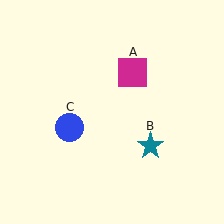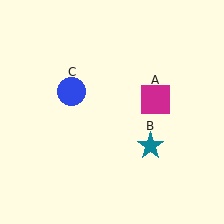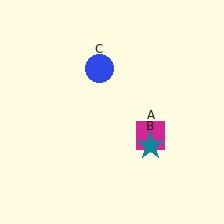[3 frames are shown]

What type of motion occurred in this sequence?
The magenta square (object A), blue circle (object C) rotated clockwise around the center of the scene.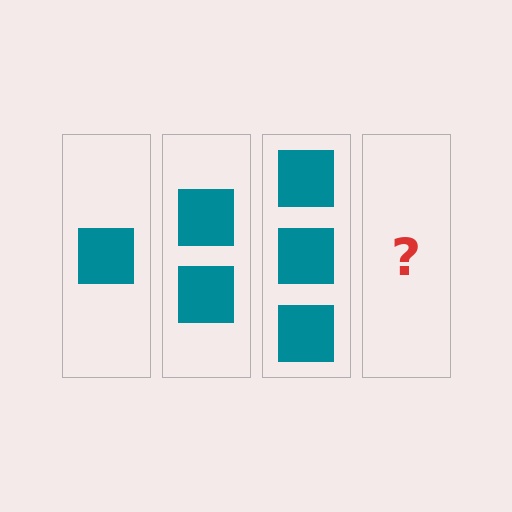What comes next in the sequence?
The next element should be 4 squares.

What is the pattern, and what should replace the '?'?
The pattern is that each step adds one more square. The '?' should be 4 squares.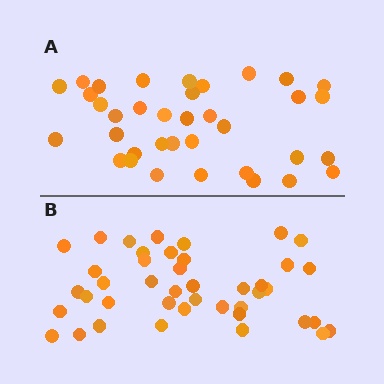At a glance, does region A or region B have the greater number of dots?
Region B (the bottom region) has more dots.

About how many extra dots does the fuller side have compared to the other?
Region B has about 6 more dots than region A.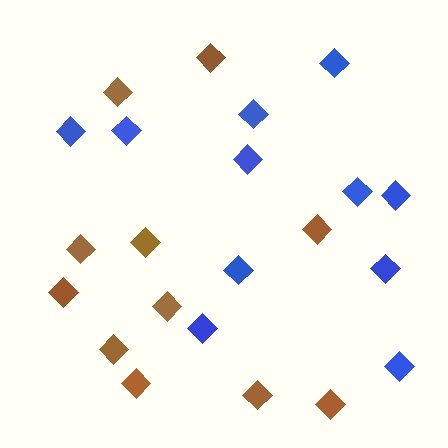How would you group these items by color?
There are 2 groups: one group of blue diamonds (11) and one group of brown diamonds (11).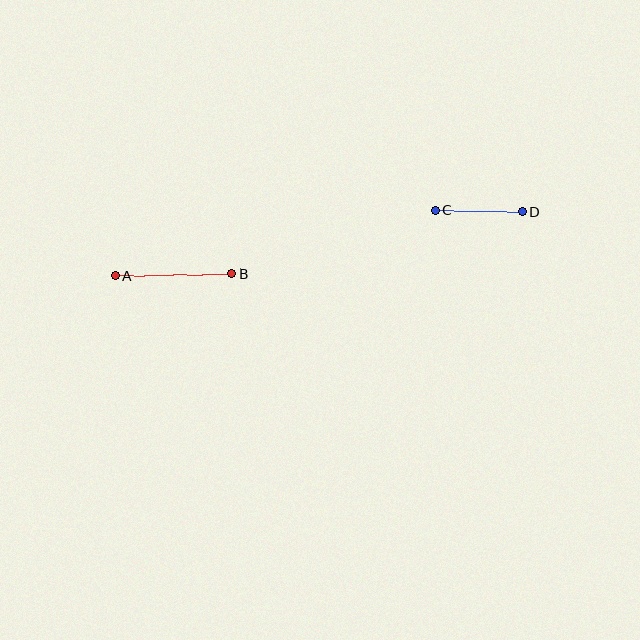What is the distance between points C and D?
The distance is approximately 87 pixels.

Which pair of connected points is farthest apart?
Points A and B are farthest apart.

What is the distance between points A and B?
The distance is approximately 116 pixels.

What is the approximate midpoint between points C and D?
The midpoint is at approximately (479, 211) pixels.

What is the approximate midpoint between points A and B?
The midpoint is at approximately (173, 275) pixels.